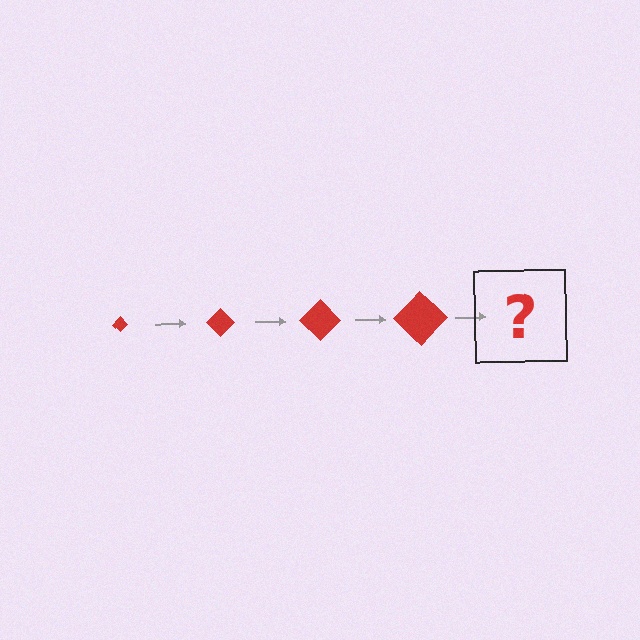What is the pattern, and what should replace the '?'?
The pattern is that the diamond gets progressively larger each step. The '?' should be a red diamond, larger than the previous one.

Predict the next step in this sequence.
The next step is a red diamond, larger than the previous one.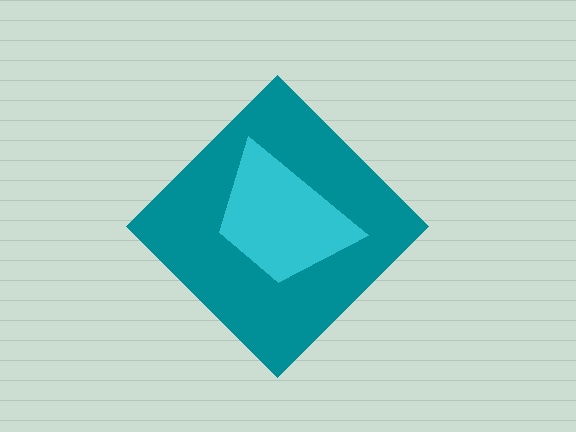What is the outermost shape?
The teal diamond.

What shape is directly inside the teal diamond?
The cyan trapezoid.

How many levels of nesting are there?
2.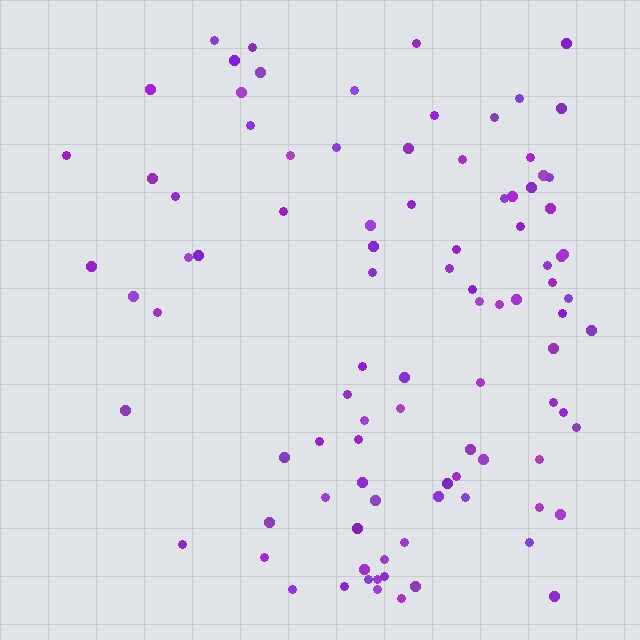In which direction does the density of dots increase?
From left to right, with the right side densest.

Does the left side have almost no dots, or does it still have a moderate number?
Still a moderate number, just noticeably fewer than the right.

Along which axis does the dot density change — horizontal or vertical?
Horizontal.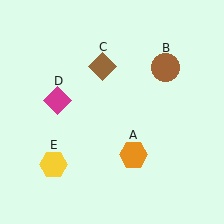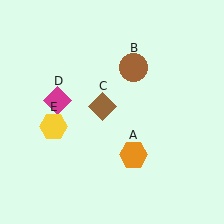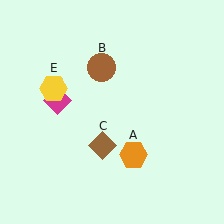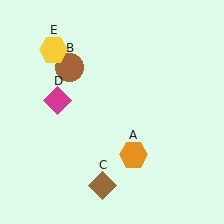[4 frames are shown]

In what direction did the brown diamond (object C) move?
The brown diamond (object C) moved down.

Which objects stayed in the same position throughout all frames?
Orange hexagon (object A) and magenta diamond (object D) remained stationary.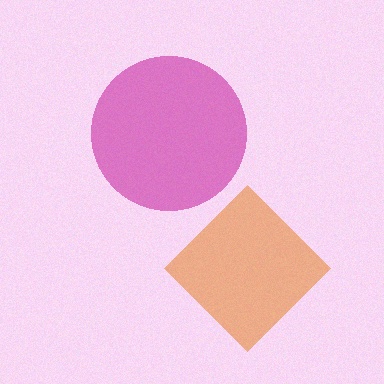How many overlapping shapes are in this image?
There are 2 overlapping shapes in the image.